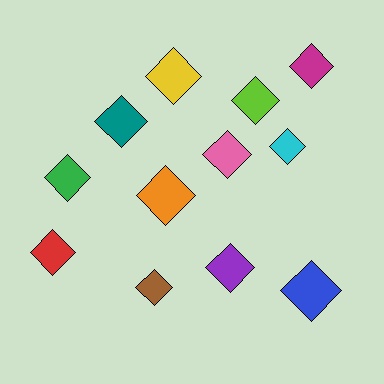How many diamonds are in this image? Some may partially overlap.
There are 12 diamonds.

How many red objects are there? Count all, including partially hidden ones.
There is 1 red object.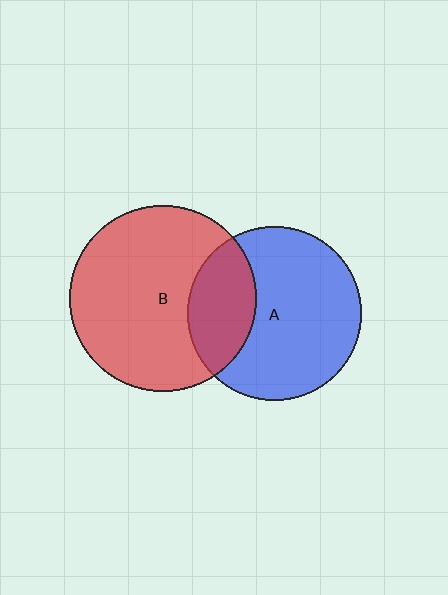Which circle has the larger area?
Circle B (red).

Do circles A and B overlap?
Yes.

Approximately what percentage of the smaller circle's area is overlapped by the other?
Approximately 30%.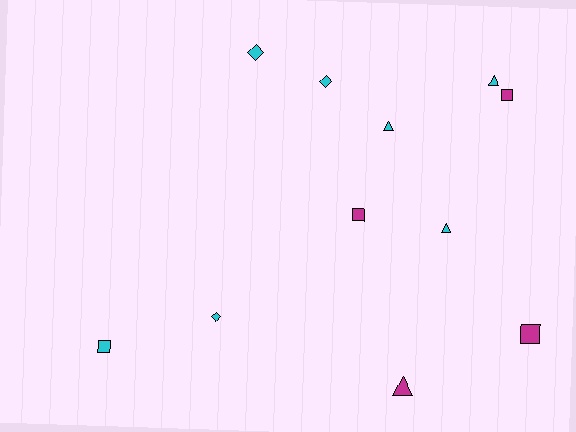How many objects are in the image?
There are 11 objects.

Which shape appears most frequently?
Triangle, with 4 objects.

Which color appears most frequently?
Cyan, with 7 objects.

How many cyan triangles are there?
There are 3 cyan triangles.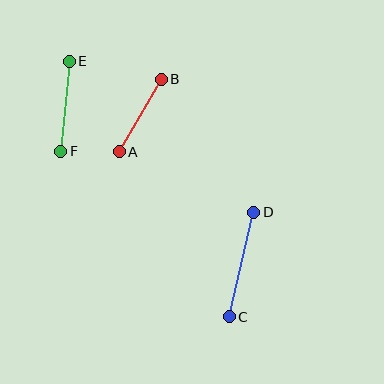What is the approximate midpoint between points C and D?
The midpoint is at approximately (241, 265) pixels.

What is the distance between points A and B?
The distance is approximately 84 pixels.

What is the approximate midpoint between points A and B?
The midpoint is at approximately (140, 115) pixels.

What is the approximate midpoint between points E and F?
The midpoint is at approximately (65, 106) pixels.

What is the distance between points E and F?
The distance is approximately 90 pixels.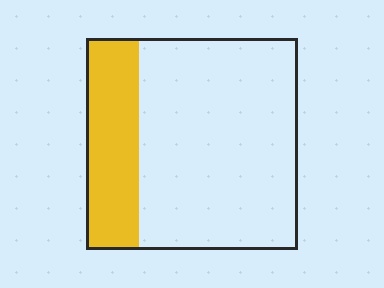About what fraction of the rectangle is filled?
About one quarter (1/4).